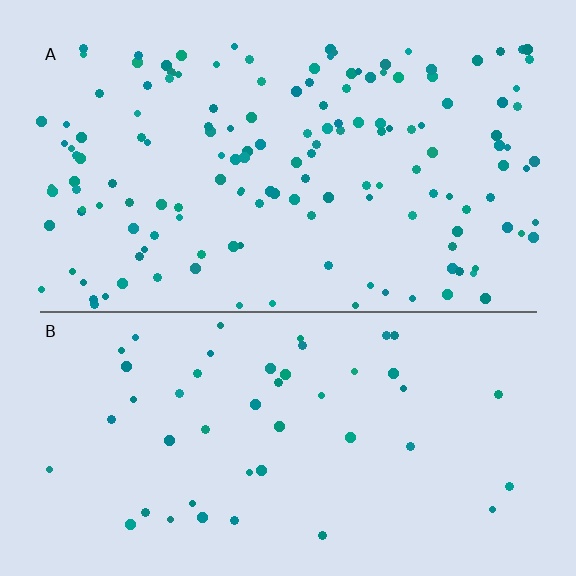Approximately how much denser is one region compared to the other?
Approximately 3.1× — region A over region B.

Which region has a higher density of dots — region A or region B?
A (the top).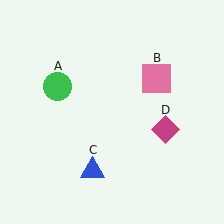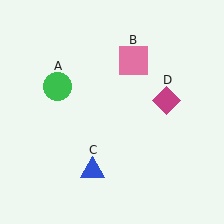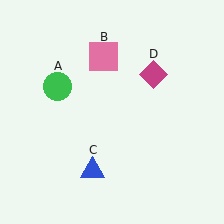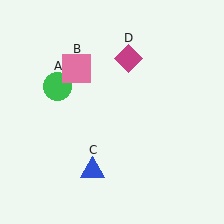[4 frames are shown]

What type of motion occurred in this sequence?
The pink square (object B), magenta diamond (object D) rotated counterclockwise around the center of the scene.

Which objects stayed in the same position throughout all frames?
Green circle (object A) and blue triangle (object C) remained stationary.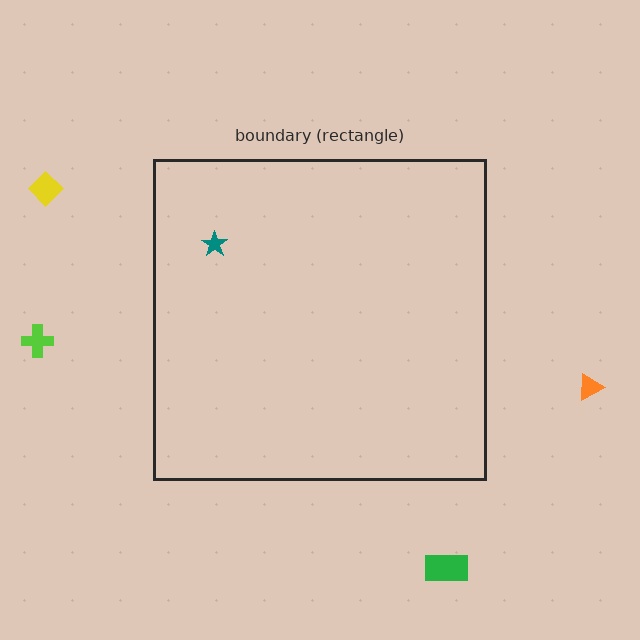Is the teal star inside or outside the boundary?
Inside.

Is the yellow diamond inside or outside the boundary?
Outside.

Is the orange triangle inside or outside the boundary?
Outside.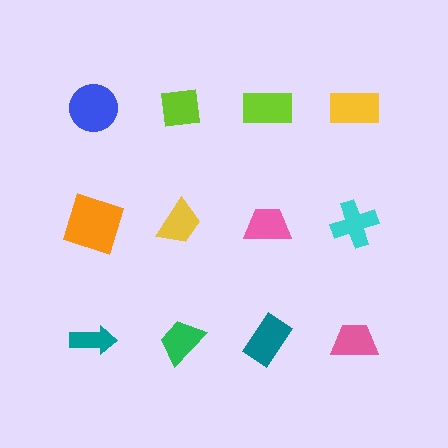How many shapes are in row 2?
4 shapes.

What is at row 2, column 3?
A pink trapezoid.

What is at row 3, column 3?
A teal rectangle.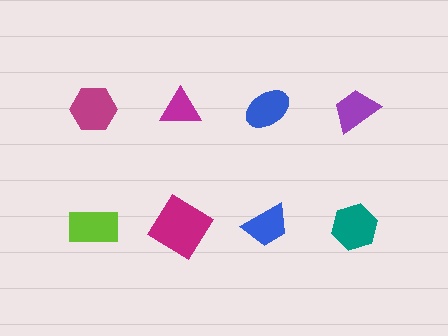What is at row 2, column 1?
A lime rectangle.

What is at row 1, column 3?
A blue ellipse.